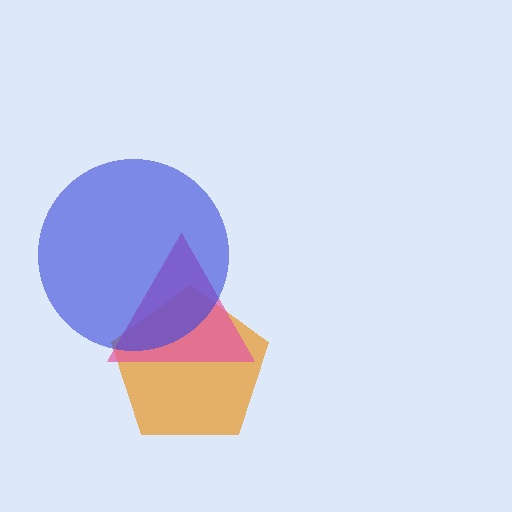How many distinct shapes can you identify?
There are 3 distinct shapes: an orange pentagon, a pink triangle, a blue circle.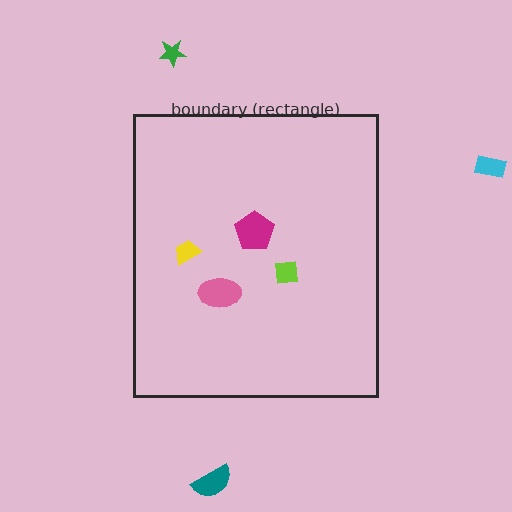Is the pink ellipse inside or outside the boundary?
Inside.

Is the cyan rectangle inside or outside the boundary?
Outside.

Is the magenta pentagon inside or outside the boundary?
Inside.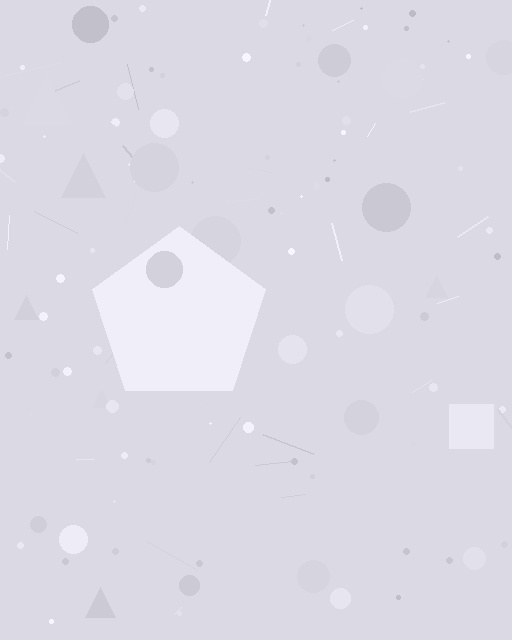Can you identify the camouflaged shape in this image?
The camouflaged shape is a pentagon.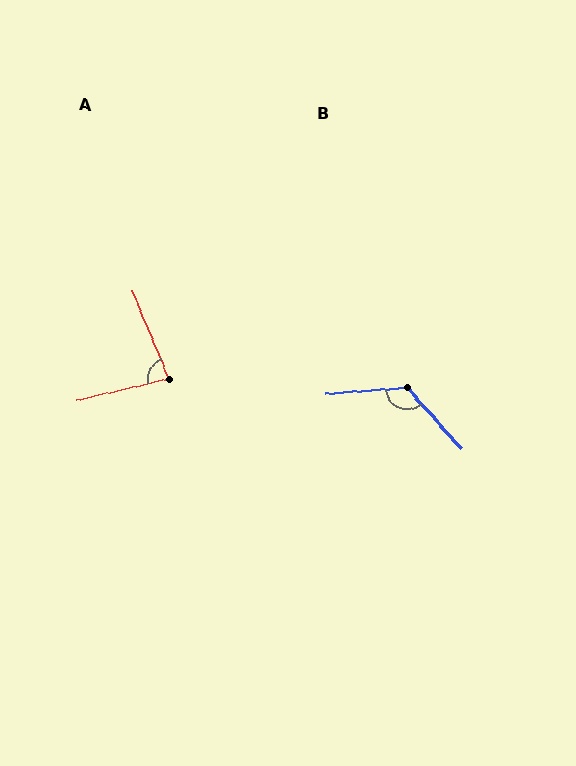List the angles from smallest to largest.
A (81°), B (127°).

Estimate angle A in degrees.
Approximately 81 degrees.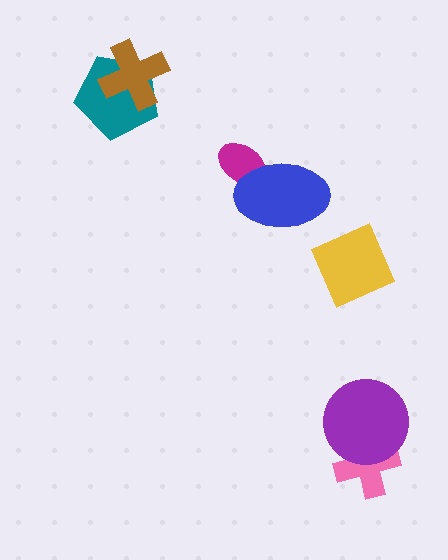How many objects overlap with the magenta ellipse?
1 object overlaps with the magenta ellipse.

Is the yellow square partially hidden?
No, no other shape covers it.